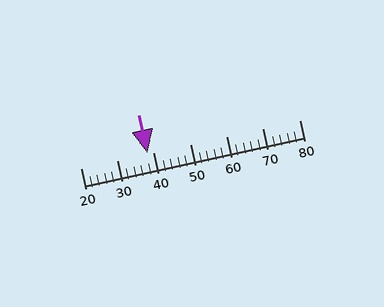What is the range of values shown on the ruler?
The ruler shows values from 20 to 80.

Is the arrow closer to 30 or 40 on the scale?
The arrow is closer to 40.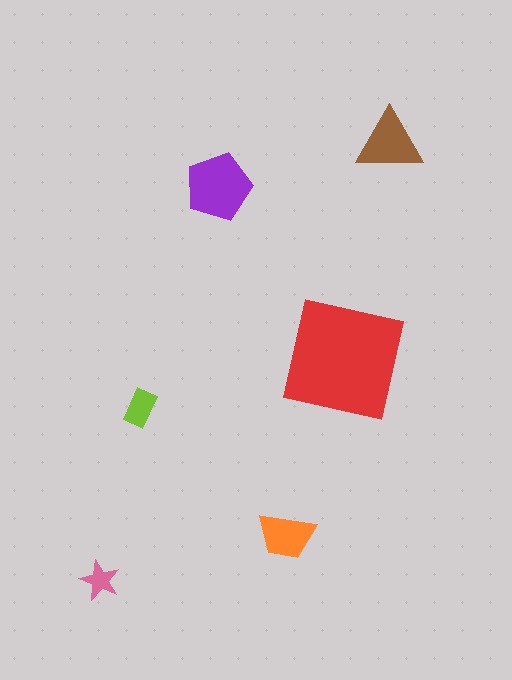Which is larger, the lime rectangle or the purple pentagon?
The purple pentagon.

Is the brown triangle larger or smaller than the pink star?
Larger.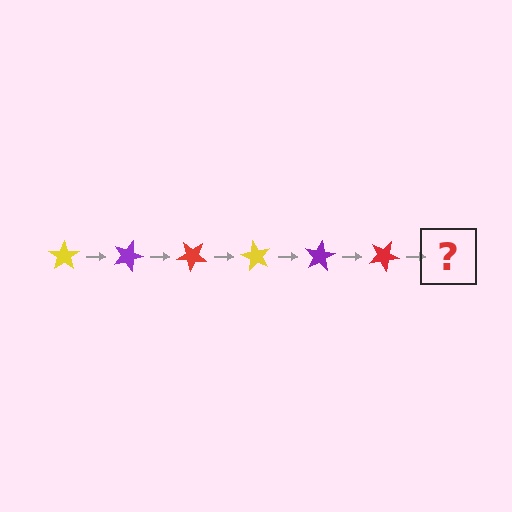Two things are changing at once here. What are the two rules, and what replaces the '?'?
The two rules are that it rotates 20 degrees each step and the color cycles through yellow, purple, and red. The '?' should be a yellow star, rotated 120 degrees from the start.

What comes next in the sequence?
The next element should be a yellow star, rotated 120 degrees from the start.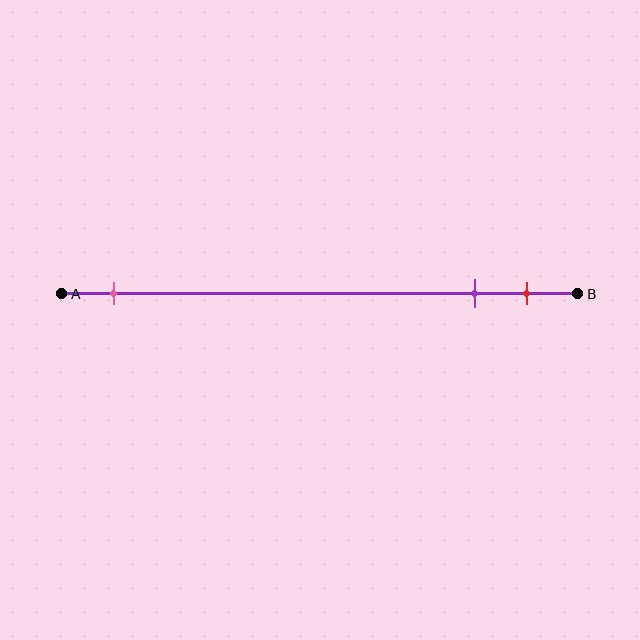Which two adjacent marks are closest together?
The purple and red marks are the closest adjacent pair.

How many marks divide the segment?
There are 3 marks dividing the segment.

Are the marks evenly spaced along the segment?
No, the marks are not evenly spaced.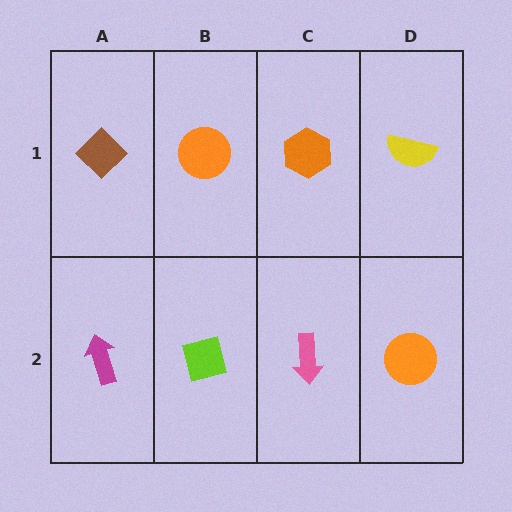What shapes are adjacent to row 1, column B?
A lime square (row 2, column B), a brown diamond (row 1, column A), an orange hexagon (row 1, column C).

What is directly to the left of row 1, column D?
An orange hexagon.